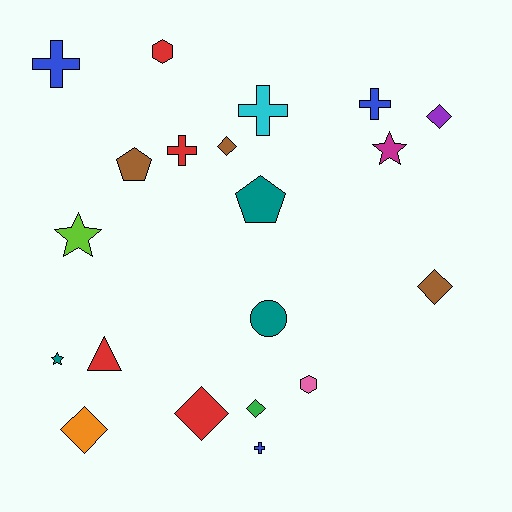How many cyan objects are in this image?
There is 1 cyan object.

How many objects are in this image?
There are 20 objects.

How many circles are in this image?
There is 1 circle.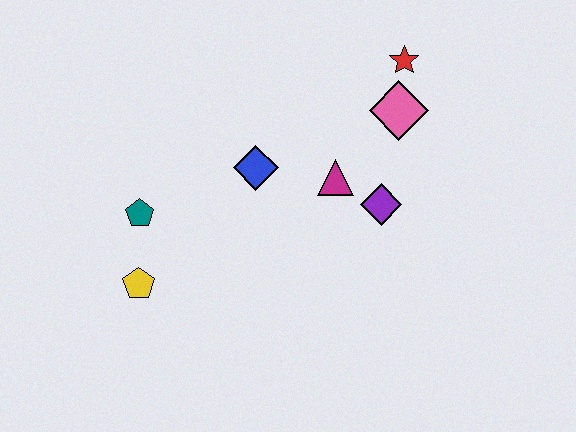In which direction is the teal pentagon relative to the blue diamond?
The teal pentagon is to the left of the blue diamond.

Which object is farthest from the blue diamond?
The red star is farthest from the blue diamond.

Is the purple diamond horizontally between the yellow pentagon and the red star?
Yes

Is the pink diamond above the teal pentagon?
Yes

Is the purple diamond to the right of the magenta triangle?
Yes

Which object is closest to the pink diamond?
The red star is closest to the pink diamond.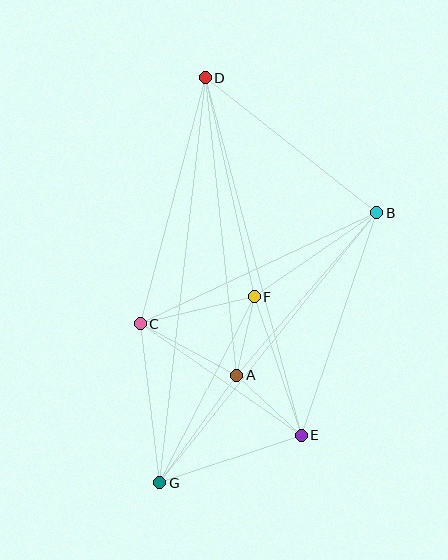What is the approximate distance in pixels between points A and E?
The distance between A and E is approximately 88 pixels.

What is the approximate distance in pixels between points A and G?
The distance between A and G is approximately 132 pixels.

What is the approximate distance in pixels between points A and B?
The distance between A and B is approximately 215 pixels.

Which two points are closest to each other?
Points A and F are closest to each other.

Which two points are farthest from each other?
Points D and G are farthest from each other.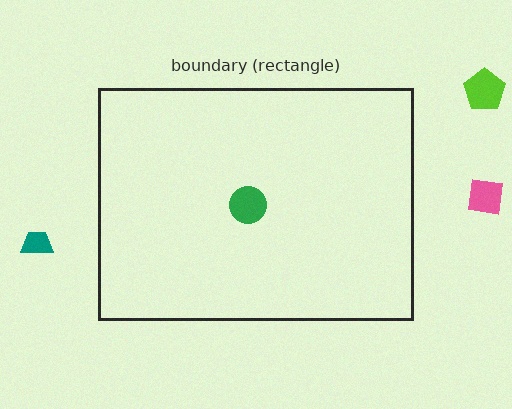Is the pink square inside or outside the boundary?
Outside.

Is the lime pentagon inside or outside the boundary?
Outside.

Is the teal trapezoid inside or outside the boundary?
Outside.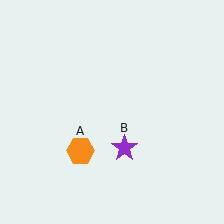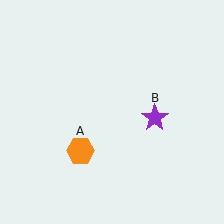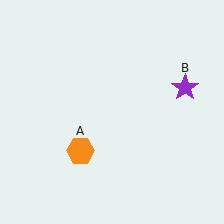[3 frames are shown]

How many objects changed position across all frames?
1 object changed position: purple star (object B).